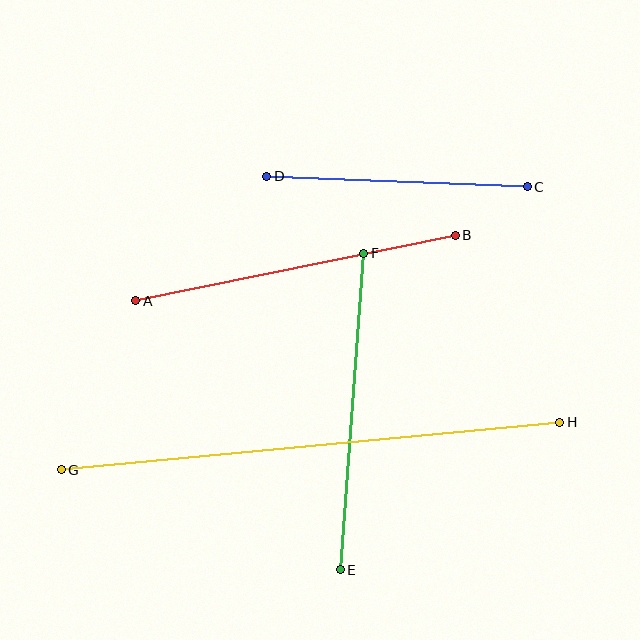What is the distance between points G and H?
The distance is approximately 501 pixels.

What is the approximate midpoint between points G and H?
The midpoint is at approximately (311, 446) pixels.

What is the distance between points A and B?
The distance is approximately 326 pixels.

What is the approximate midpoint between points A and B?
The midpoint is at approximately (296, 268) pixels.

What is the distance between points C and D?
The distance is approximately 260 pixels.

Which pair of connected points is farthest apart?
Points G and H are farthest apart.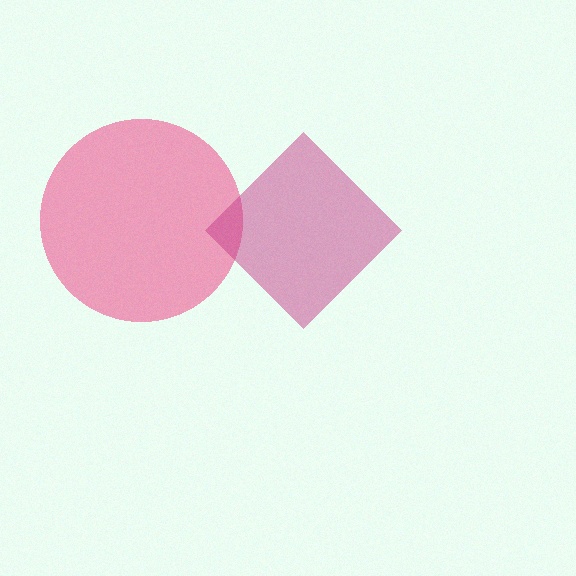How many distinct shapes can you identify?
There are 2 distinct shapes: a pink circle, a magenta diamond.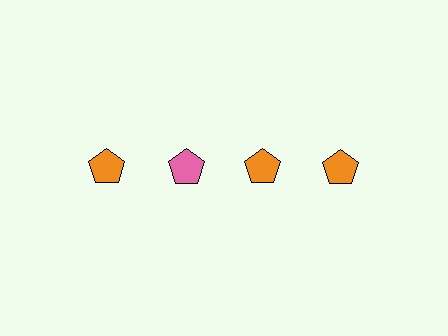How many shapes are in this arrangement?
There are 4 shapes arranged in a grid pattern.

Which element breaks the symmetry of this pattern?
The pink pentagon in the top row, second from left column breaks the symmetry. All other shapes are orange pentagons.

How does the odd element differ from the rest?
It has a different color: pink instead of orange.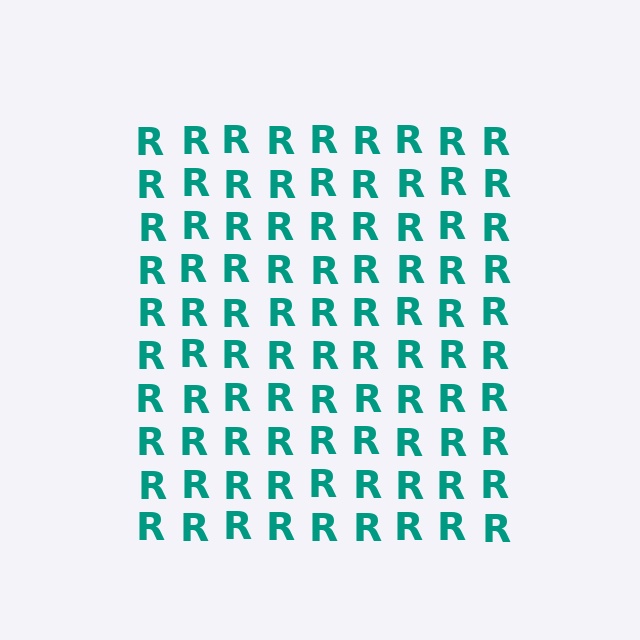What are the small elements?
The small elements are letter R's.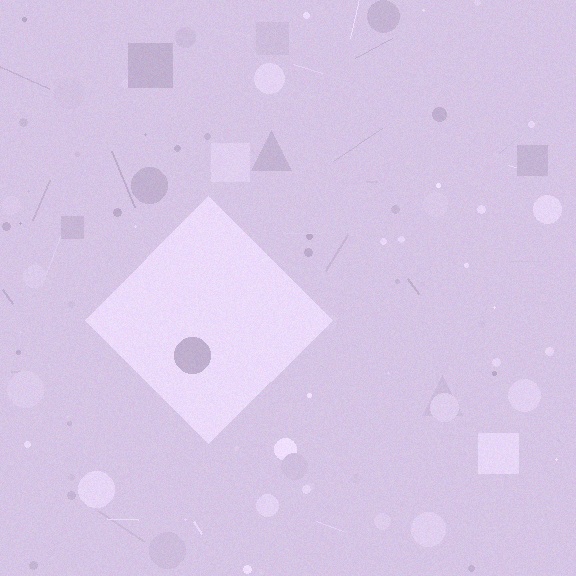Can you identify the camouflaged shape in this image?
The camouflaged shape is a diamond.